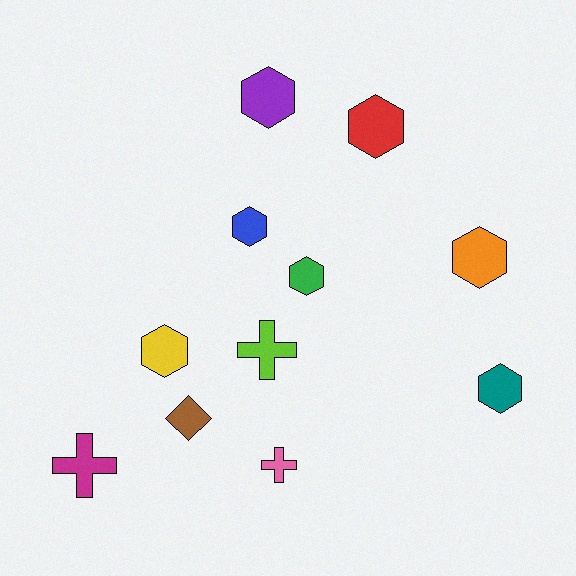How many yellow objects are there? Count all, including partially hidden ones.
There is 1 yellow object.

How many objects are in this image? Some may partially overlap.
There are 11 objects.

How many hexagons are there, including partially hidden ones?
There are 7 hexagons.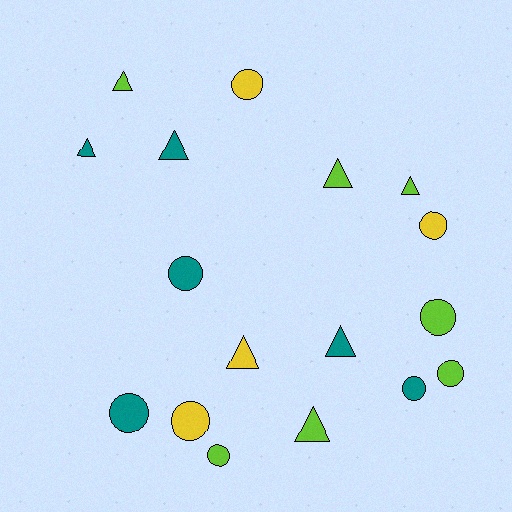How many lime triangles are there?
There are 4 lime triangles.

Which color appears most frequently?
Lime, with 7 objects.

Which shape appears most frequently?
Circle, with 9 objects.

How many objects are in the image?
There are 17 objects.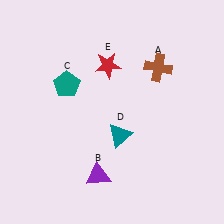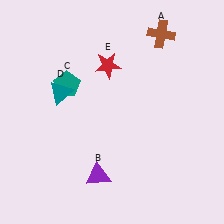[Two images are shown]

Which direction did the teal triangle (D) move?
The teal triangle (D) moved left.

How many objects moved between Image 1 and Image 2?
2 objects moved between the two images.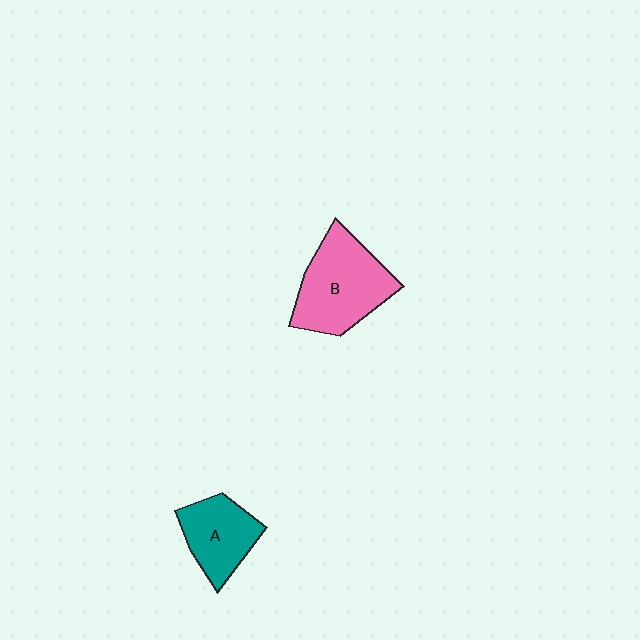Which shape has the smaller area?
Shape A (teal).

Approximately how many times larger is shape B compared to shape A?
Approximately 1.5 times.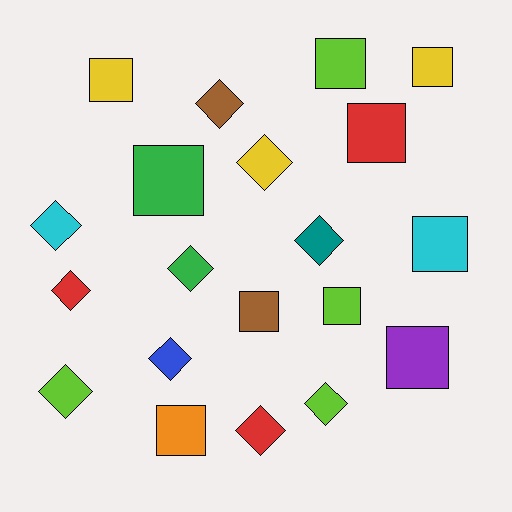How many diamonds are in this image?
There are 10 diamonds.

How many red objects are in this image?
There are 3 red objects.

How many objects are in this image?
There are 20 objects.